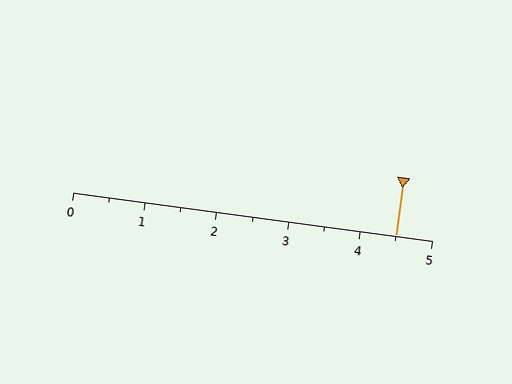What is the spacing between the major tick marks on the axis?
The major ticks are spaced 1 apart.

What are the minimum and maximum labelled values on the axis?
The axis runs from 0 to 5.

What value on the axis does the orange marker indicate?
The marker indicates approximately 4.5.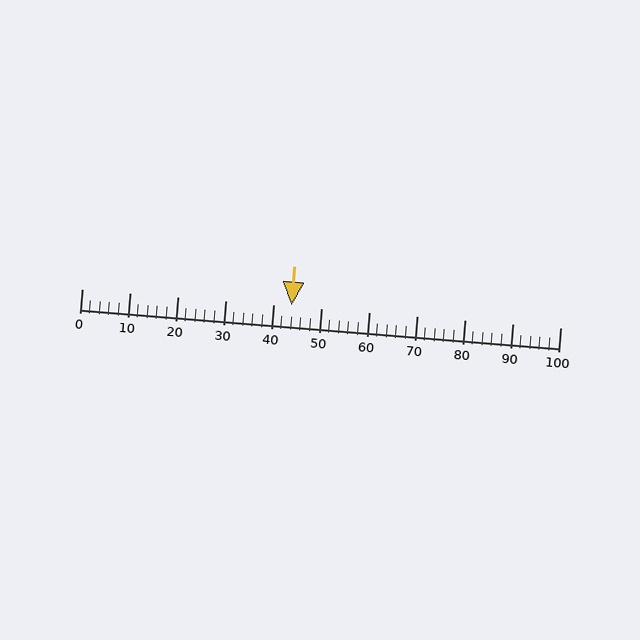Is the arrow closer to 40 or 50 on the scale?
The arrow is closer to 40.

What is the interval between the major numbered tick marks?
The major tick marks are spaced 10 units apart.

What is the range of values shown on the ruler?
The ruler shows values from 0 to 100.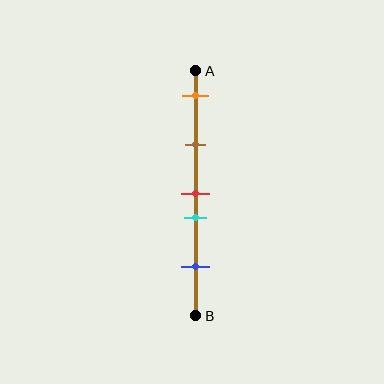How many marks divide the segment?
There are 5 marks dividing the segment.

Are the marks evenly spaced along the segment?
No, the marks are not evenly spaced.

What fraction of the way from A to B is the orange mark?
The orange mark is approximately 10% (0.1) of the way from A to B.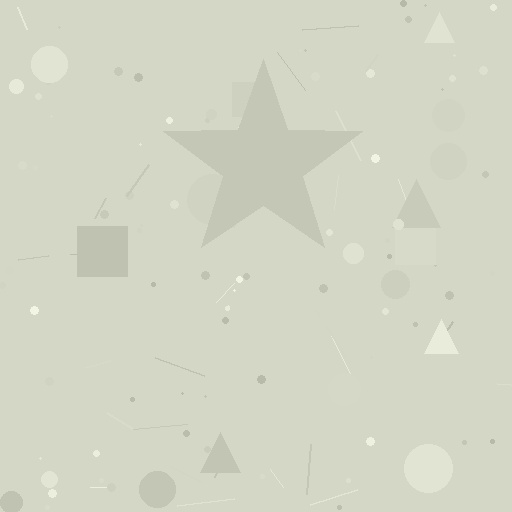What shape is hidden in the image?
A star is hidden in the image.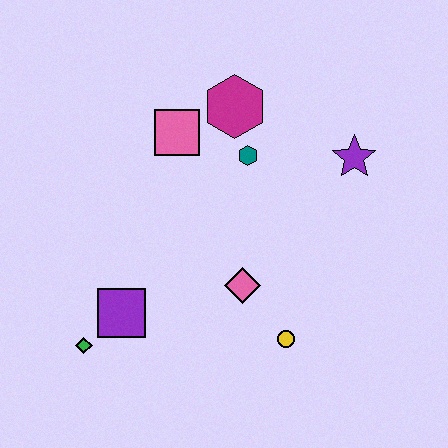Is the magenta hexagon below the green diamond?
No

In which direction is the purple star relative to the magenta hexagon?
The purple star is to the right of the magenta hexagon.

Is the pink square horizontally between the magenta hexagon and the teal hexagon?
No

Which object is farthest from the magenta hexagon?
The green diamond is farthest from the magenta hexagon.